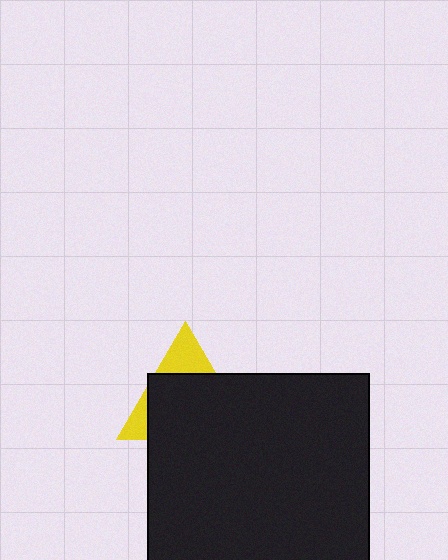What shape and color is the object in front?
The object in front is a black square.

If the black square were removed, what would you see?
You would see the complete yellow triangle.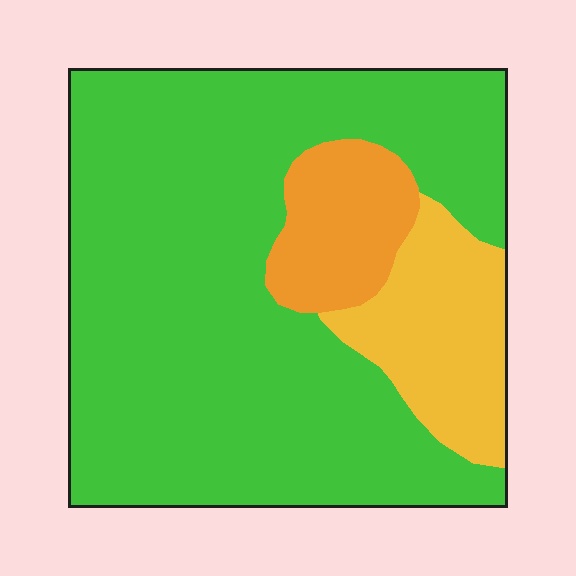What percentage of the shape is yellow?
Yellow takes up about one sixth (1/6) of the shape.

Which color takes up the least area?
Orange, at roughly 10%.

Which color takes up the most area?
Green, at roughly 75%.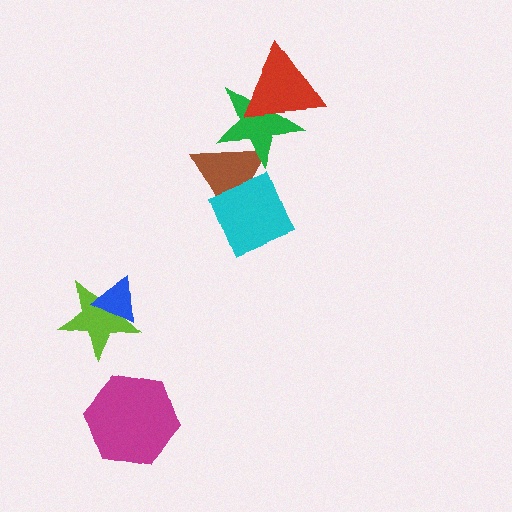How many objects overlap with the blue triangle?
1 object overlaps with the blue triangle.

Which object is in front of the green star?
The red triangle is in front of the green star.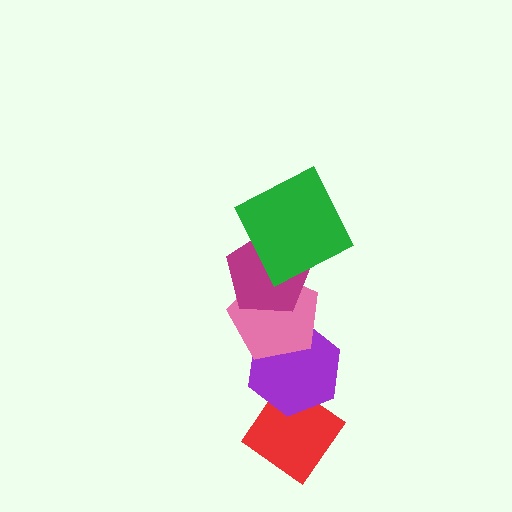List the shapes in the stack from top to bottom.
From top to bottom: the green square, the magenta pentagon, the pink pentagon, the purple hexagon, the red diamond.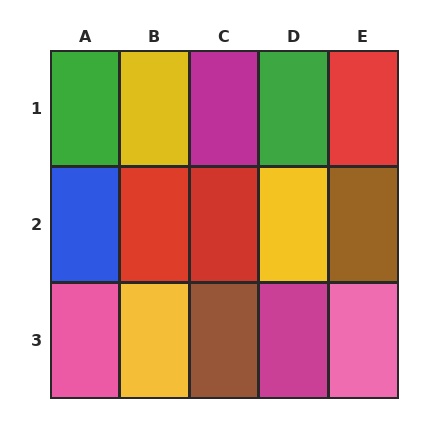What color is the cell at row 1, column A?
Green.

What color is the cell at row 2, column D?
Yellow.